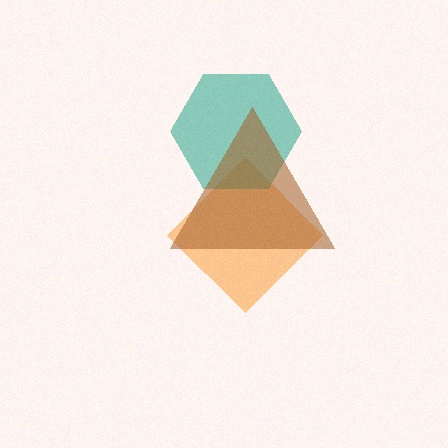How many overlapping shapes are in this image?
There are 3 overlapping shapes in the image.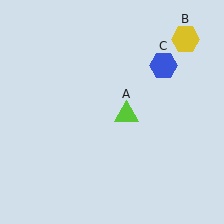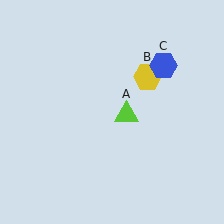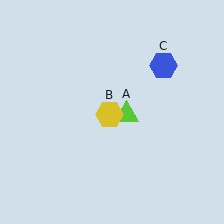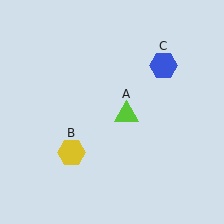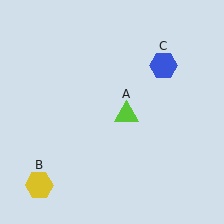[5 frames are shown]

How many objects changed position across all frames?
1 object changed position: yellow hexagon (object B).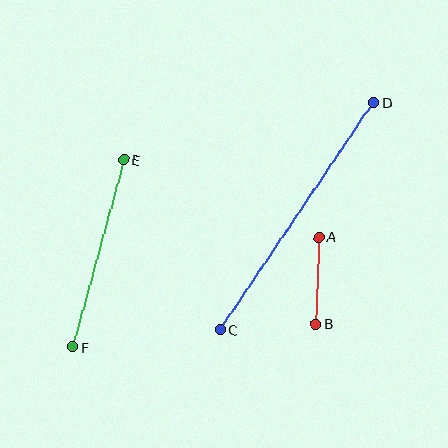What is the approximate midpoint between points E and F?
The midpoint is at approximately (98, 253) pixels.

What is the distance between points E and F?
The distance is approximately 194 pixels.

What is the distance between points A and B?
The distance is approximately 87 pixels.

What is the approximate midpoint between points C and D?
The midpoint is at approximately (297, 216) pixels.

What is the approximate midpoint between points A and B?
The midpoint is at approximately (317, 281) pixels.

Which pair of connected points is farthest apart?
Points C and D are farthest apart.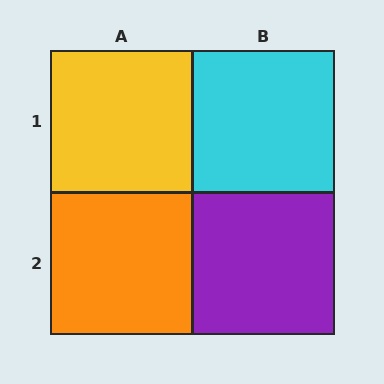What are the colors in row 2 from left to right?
Orange, purple.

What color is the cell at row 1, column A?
Yellow.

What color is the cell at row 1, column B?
Cyan.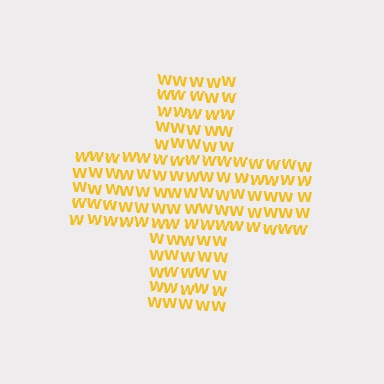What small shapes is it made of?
It is made of small letter W's.